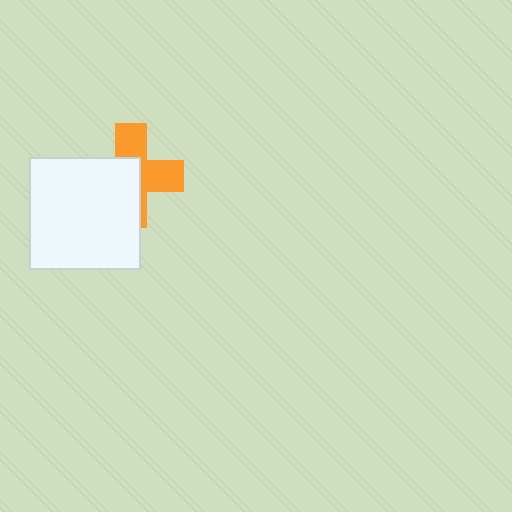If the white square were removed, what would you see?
You would see the complete orange cross.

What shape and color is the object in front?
The object in front is a white square.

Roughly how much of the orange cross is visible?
About half of it is visible (roughly 47%).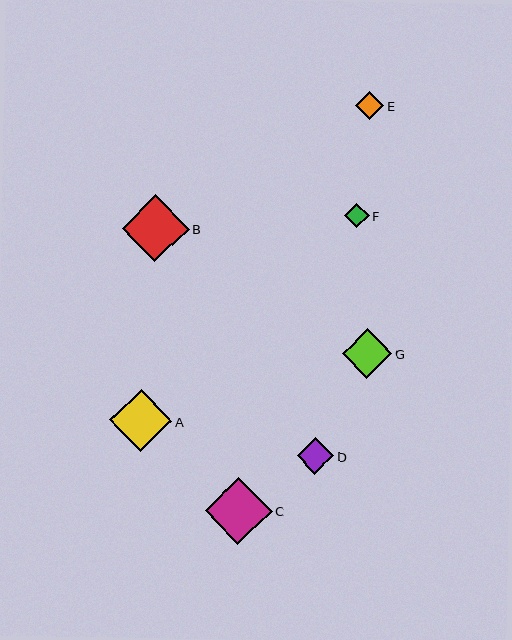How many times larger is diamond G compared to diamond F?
Diamond G is approximately 2.0 times the size of diamond F.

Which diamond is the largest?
Diamond B is the largest with a size of approximately 67 pixels.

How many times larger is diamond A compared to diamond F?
Diamond A is approximately 2.5 times the size of diamond F.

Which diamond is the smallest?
Diamond F is the smallest with a size of approximately 25 pixels.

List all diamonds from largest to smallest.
From largest to smallest: B, C, A, G, D, E, F.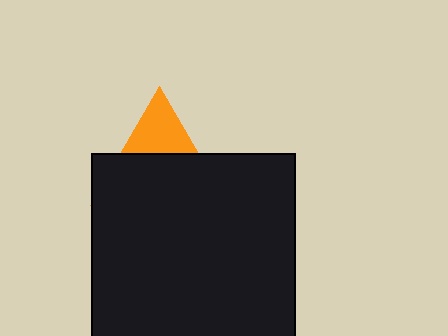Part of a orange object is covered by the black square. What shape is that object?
It is a triangle.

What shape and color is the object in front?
The object in front is a black square.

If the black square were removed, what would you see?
You would see the complete orange triangle.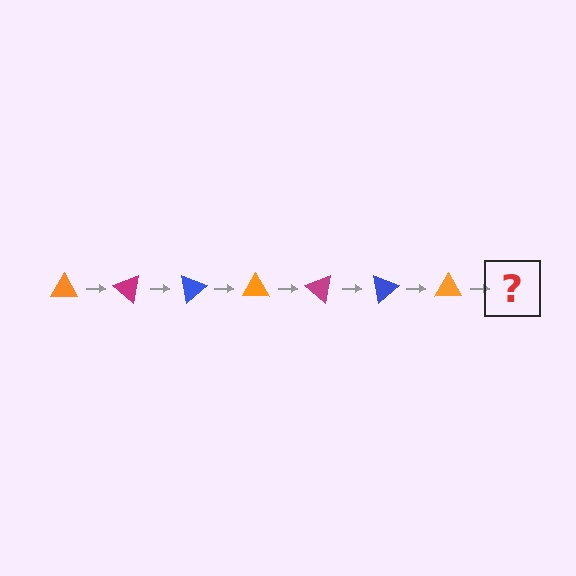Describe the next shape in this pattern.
It should be a magenta triangle, rotated 280 degrees from the start.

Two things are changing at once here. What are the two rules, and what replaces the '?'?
The two rules are that it rotates 40 degrees each step and the color cycles through orange, magenta, and blue. The '?' should be a magenta triangle, rotated 280 degrees from the start.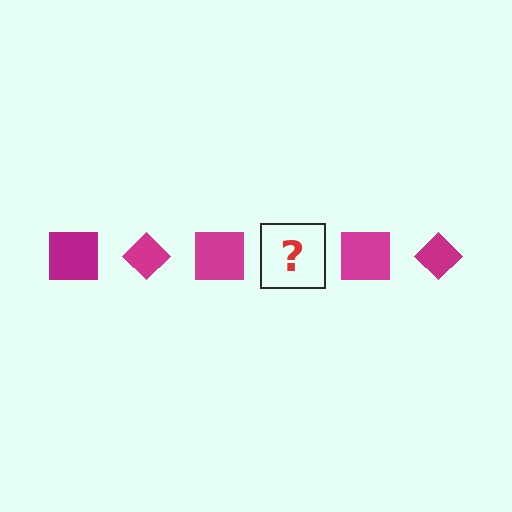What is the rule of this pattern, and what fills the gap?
The rule is that the pattern cycles through square, diamond shapes in magenta. The gap should be filled with a magenta diamond.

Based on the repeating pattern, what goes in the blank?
The blank should be a magenta diamond.